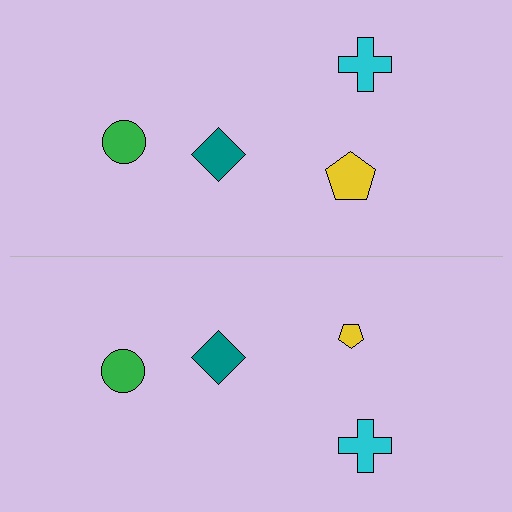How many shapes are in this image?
There are 8 shapes in this image.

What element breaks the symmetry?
The yellow pentagon on the bottom side has a different size than its mirror counterpart.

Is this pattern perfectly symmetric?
No, the pattern is not perfectly symmetric. The yellow pentagon on the bottom side has a different size than its mirror counterpart.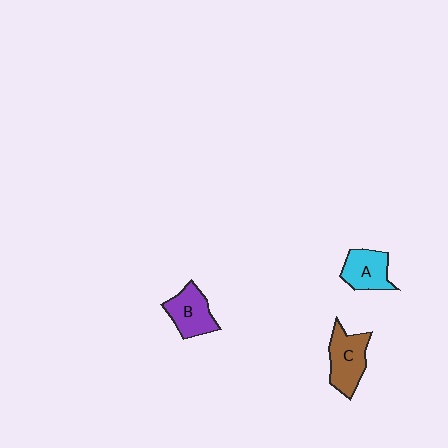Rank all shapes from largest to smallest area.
From largest to smallest: C (brown), B (purple), A (cyan).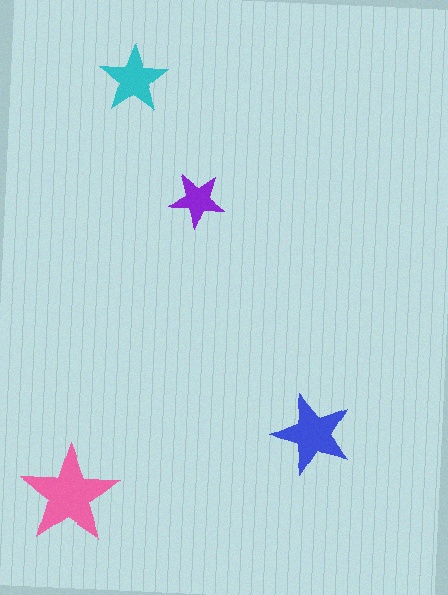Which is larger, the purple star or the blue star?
The blue one.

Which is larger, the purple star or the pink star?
The pink one.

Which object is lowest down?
The pink star is bottommost.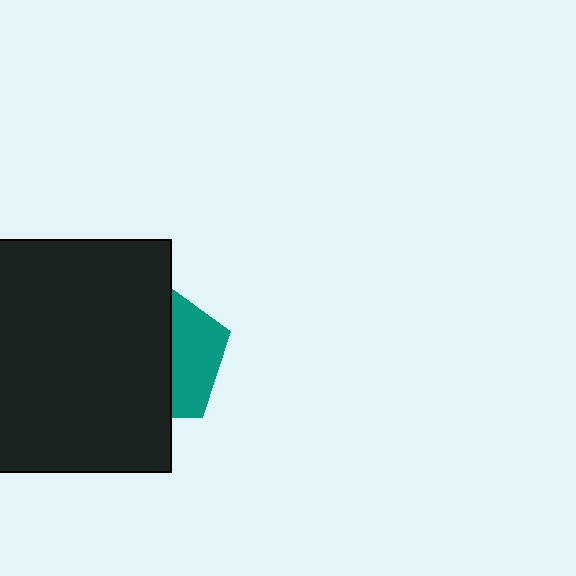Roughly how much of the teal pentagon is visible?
A small part of it is visible (roughly 36%).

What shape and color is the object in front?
The object in front is a black square.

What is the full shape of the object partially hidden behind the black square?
The partially hidden object is a teal pentagon.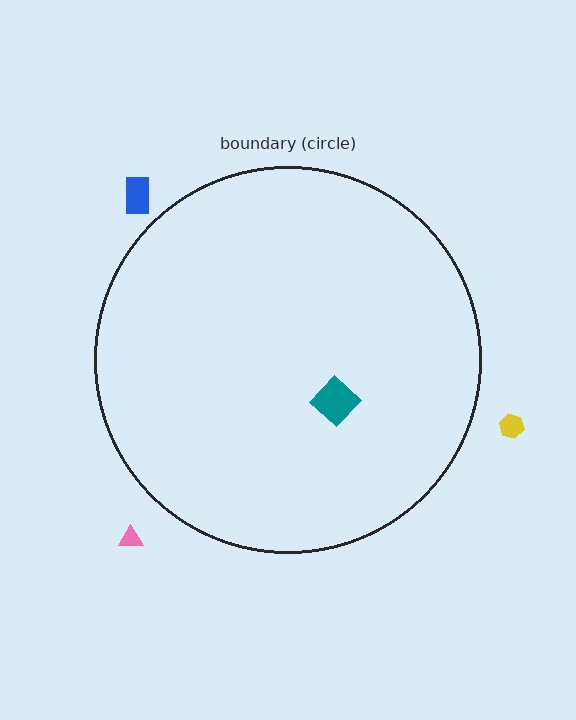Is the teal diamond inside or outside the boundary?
Inside.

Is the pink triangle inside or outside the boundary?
Outside.